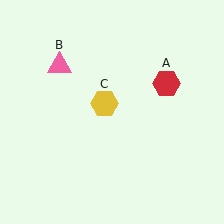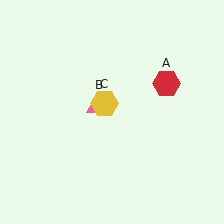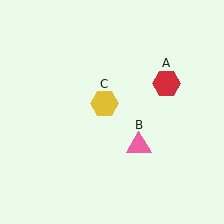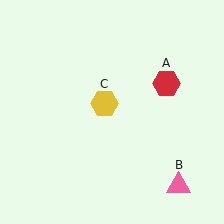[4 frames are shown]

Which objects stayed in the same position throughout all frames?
Red hexagon (object A) and yellow hexagon (object C) remained stationary.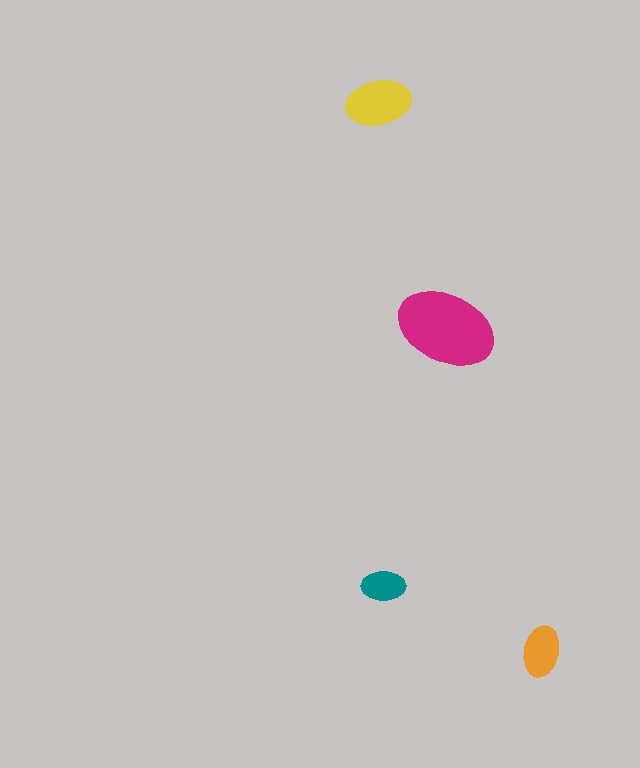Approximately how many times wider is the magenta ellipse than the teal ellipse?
About 2.5 times wider.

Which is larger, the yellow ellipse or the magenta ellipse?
The magenta one.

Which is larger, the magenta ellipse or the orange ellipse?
The magenta one.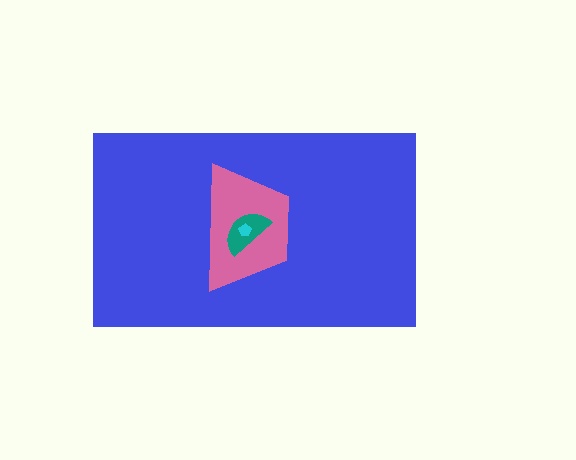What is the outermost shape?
The blue rectangle.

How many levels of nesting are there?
4.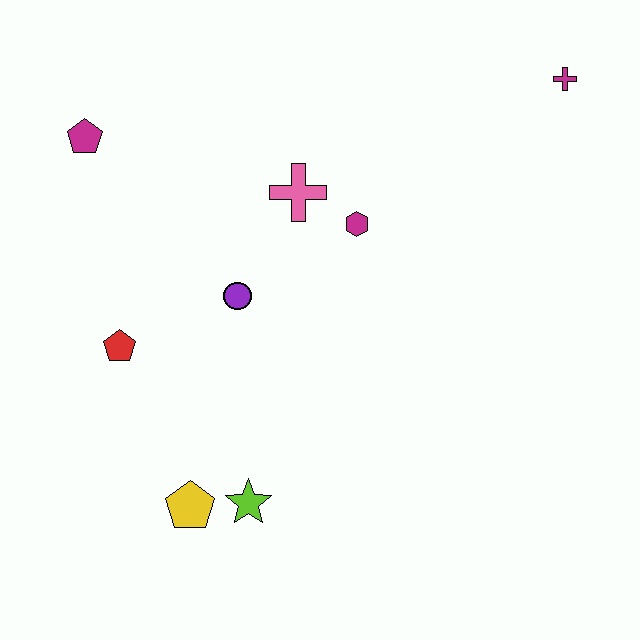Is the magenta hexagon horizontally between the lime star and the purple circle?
No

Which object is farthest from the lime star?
The magenta cross is farthest from the lime star.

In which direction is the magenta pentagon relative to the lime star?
The magenta pentagon is above the lime star.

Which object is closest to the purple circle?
The pink cross is closest to the purple circle.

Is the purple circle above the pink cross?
No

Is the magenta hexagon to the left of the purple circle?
No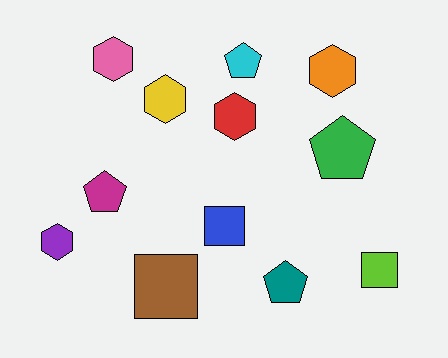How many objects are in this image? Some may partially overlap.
There are 12 objects.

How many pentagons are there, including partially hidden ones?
There are 4 pentagons.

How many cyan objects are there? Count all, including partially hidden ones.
There is 1 cyan object.